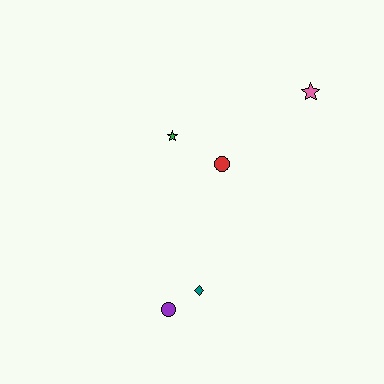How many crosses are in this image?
There are no crosses.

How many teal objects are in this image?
There is 1 teal object.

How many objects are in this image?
There are 5 objects.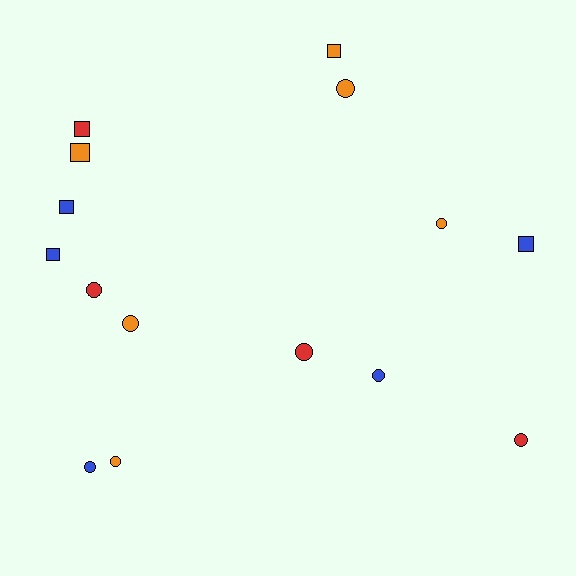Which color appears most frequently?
Orange, with 6 objects.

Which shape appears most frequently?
Circle, with 9 objects.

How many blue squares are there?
There are 3 blue squares.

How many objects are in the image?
There are 15 objects.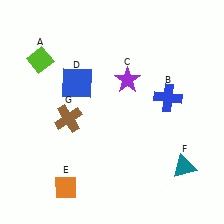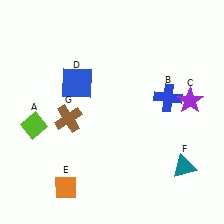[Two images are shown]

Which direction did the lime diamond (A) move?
The lime diamond (A) moved down.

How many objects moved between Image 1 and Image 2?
2 objects moved between the two images.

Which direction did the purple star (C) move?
The purple star (C) moved right.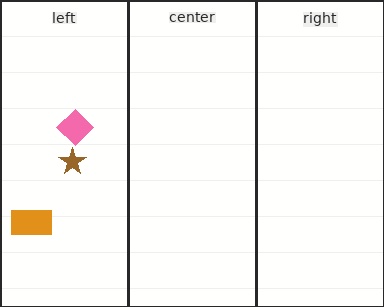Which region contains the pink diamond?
The left region.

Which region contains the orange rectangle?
The left region.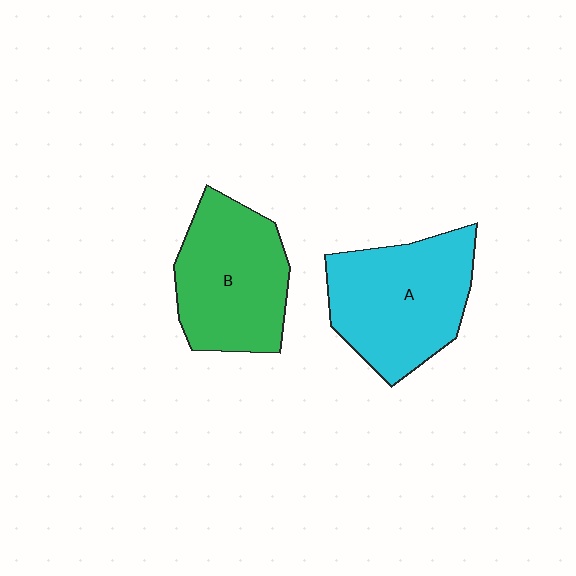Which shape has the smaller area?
Shape B (green).